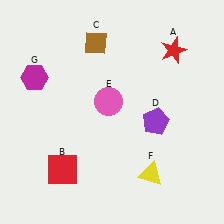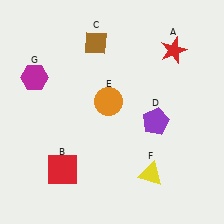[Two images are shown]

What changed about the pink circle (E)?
In Image 1, E is pink. In Image 2, it changed to orange.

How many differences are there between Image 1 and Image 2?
There is 1 difference between the two images.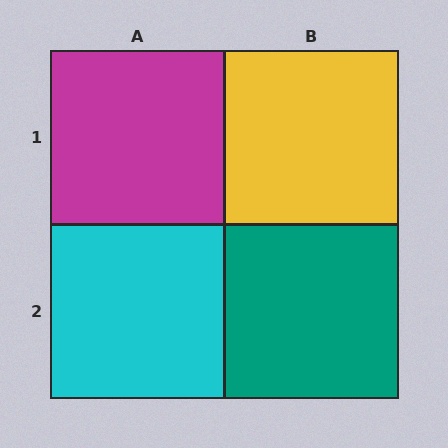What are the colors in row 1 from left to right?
Magenta, yellow.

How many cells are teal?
1 cell is teal.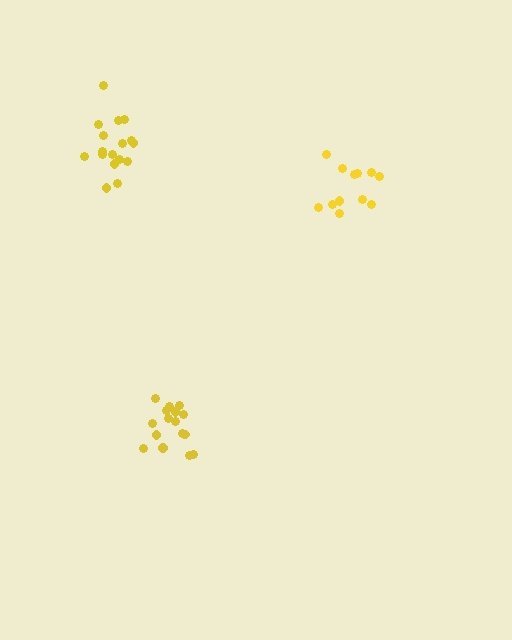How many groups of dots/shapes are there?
There are 3 groups.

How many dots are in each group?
Group 1: 17 dots, Group 2: 12 dots, Group 3: 16 dots (45 total).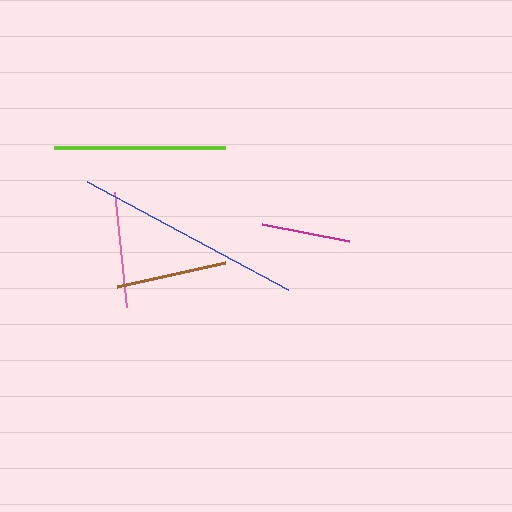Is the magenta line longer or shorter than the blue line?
The blue line is longer than the magenta line.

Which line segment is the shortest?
The magenta line is the shortest at approximately 88 pixels.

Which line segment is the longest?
The blue line is the longest at approximately 228 pixels.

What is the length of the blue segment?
The blue segment is approximately 228 pixels long.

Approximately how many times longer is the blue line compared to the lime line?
The blue line is approximately 1.3 times the length of the lime line.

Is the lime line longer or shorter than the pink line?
The lime line is longer than the pink line.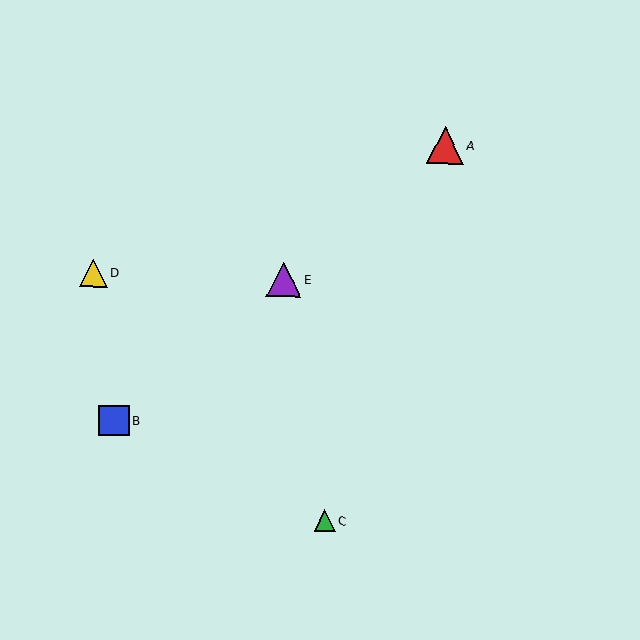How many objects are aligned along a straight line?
3 objects (A, B, E) are aligned along a straight line.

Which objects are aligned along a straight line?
Objects A, B, E are aligned along a straight line.